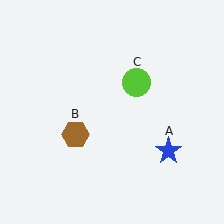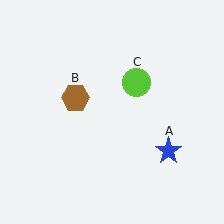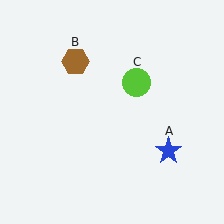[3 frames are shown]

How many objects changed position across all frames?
1 object changed position: brown hexagon (object B).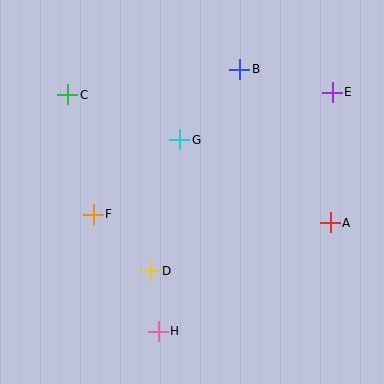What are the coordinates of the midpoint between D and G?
The midpoint between D and G is at (165, 205).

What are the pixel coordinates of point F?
Point F is at (93, 214).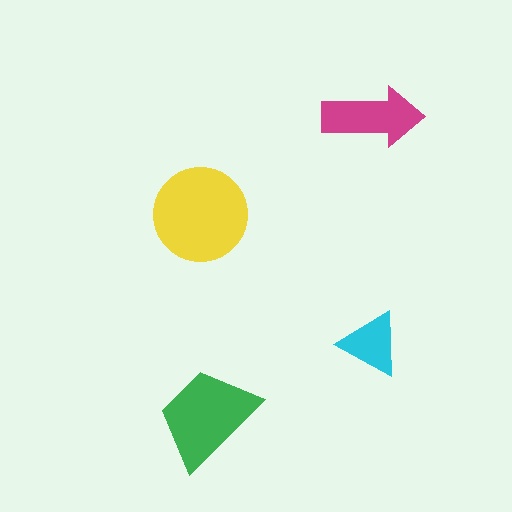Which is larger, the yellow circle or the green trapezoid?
The yellow circle.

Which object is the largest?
The yellow circle.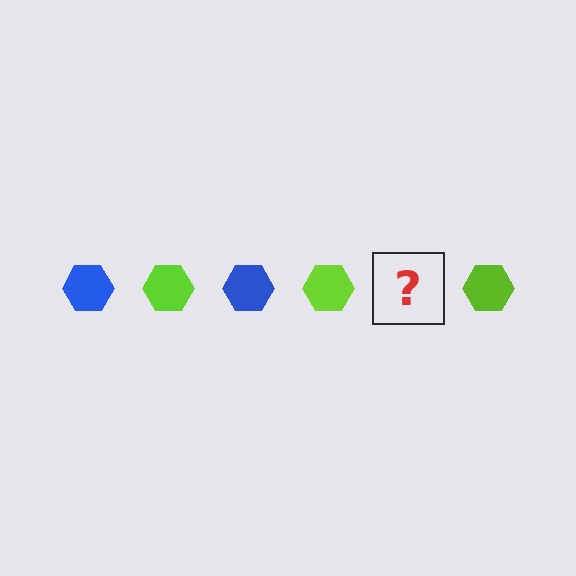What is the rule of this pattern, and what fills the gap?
The rule is that the pattern cycles through blue, lime hexagons. The gap should be filled with a blue hexagon.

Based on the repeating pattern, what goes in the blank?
The blank should be a blue hexagon.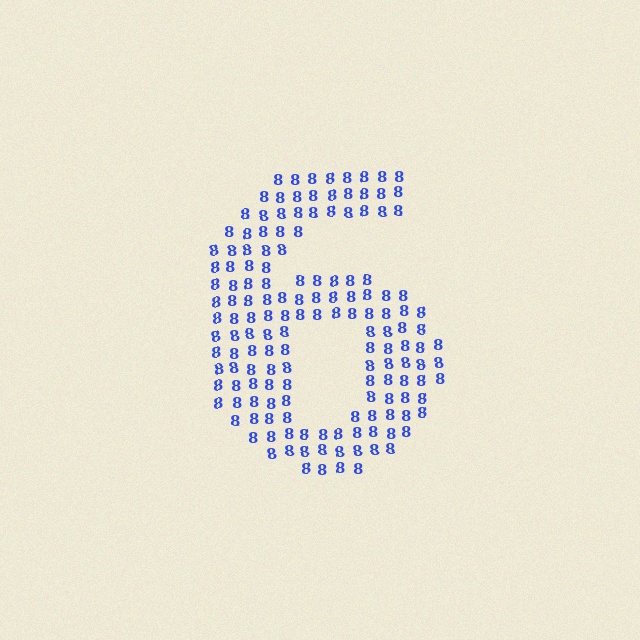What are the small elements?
The small elements are digit 8's.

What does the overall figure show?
The overall figure shows the digit 6.